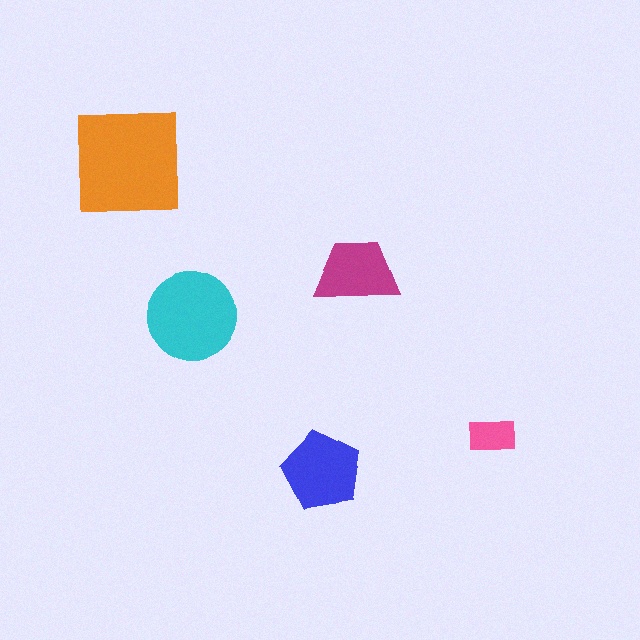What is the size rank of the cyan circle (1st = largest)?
2nd.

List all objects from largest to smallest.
The orange square, the cyan circle, the blue pentagon, the magenta trapezoid, the pink rectangle.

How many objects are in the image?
There are 5 objects in the image.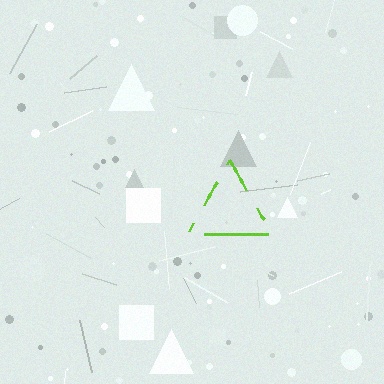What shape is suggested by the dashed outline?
The dashed outline suggests a triangle.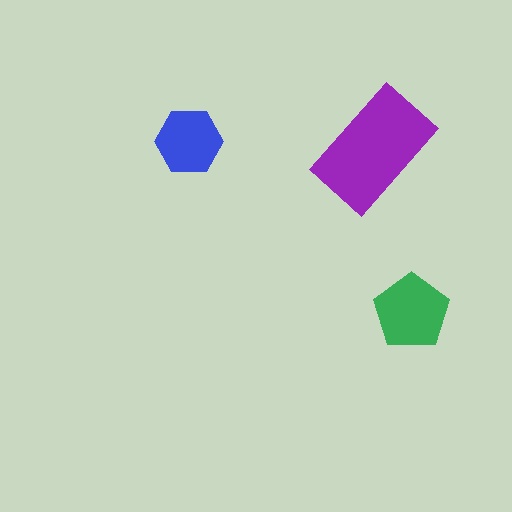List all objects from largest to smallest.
The purple rectangle, the green pentagon, the blue hexagon.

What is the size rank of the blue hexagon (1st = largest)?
3rd.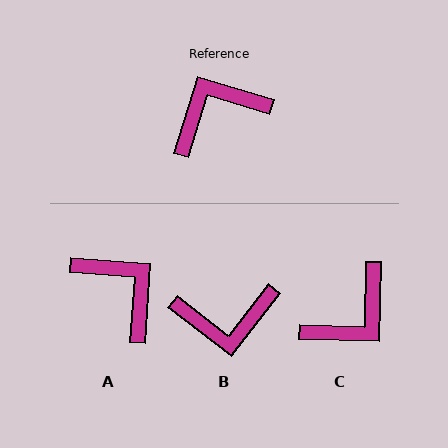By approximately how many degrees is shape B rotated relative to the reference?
Approximately 159 degrees counter-clockwise.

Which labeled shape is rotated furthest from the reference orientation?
C, about 165 degrees away.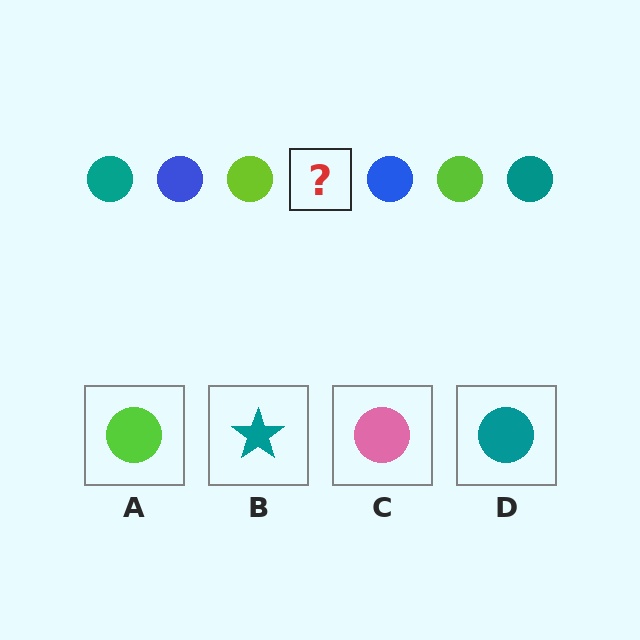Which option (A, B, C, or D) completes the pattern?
D.